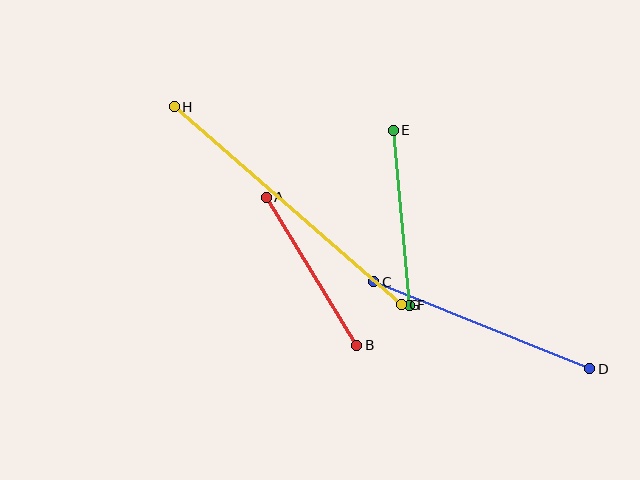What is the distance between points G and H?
The distance is approximately 301 pixels.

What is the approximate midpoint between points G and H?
The midpoint is at approximately (288, 206) pixels.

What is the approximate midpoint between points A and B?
The midpoint is at approximately (312, 271) pixels.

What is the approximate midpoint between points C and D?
The midpoint is at approximately (482, 325) pixels.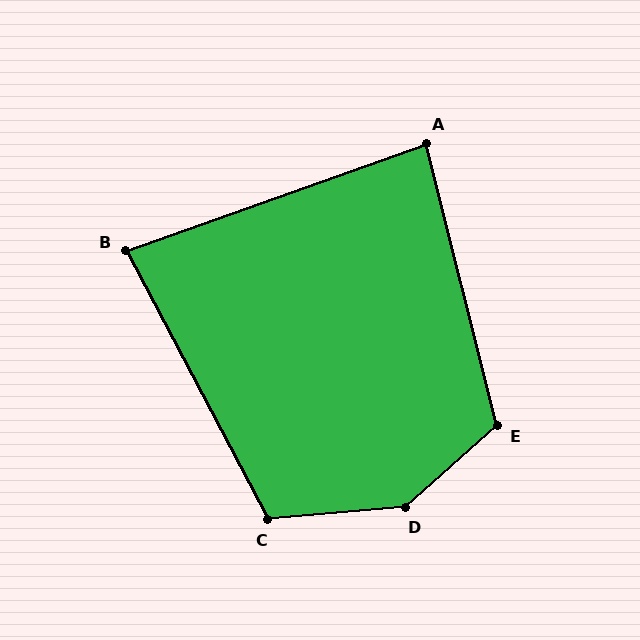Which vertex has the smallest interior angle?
B, at approximately 82 degrees.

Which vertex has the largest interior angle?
D, at approximately 143 degrees.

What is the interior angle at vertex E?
Approximately 118 degrees (obtuse).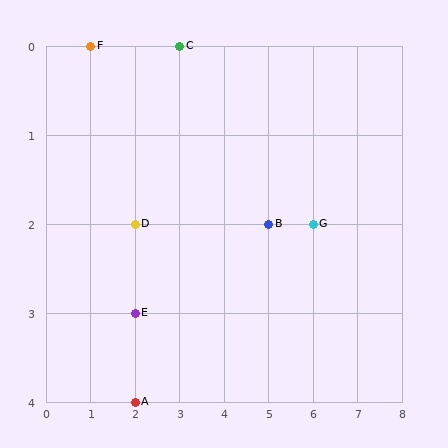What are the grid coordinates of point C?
Point C is at grid coordinates (3, 0).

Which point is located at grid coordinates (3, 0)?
Point C is at (3, 0).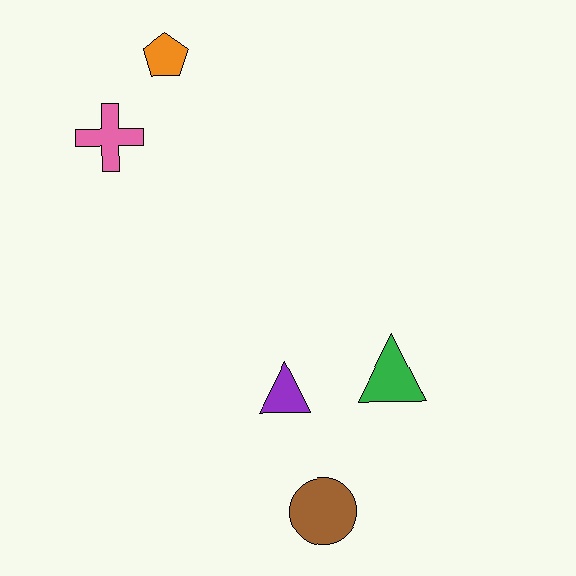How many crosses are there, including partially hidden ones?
There is 1 cross.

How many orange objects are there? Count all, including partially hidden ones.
There is 1 orange object.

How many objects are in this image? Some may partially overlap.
There are 5 objects.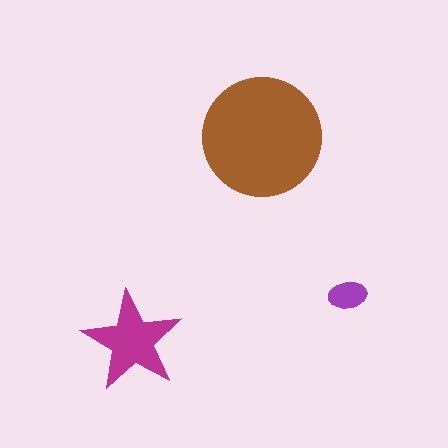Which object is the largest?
The brown circle.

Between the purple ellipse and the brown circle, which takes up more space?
The brown circle.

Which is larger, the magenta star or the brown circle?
The brown circle.